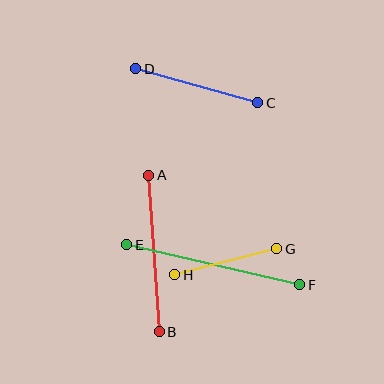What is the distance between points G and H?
The distance is approximately 105 pixels.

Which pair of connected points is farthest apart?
Points E and F are farthest apart.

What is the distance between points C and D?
The distance is approximately 127 pixels.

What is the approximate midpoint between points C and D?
The midpoint is at approximately (197, 86) pixels.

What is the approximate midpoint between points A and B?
The midpoint is at approximately (154, 254) pixels.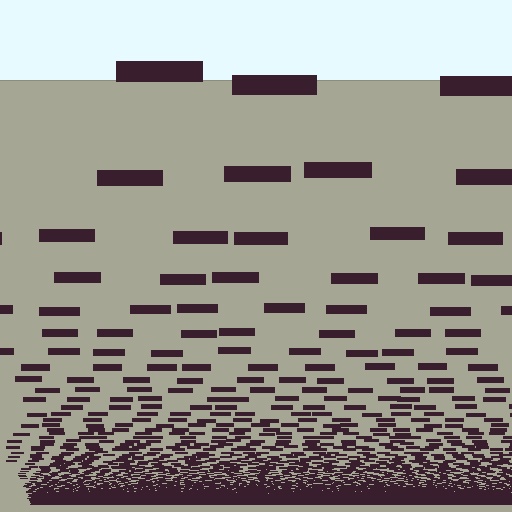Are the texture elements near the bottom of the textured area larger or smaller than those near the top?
Smaller. The gradient is inverted — elements near the bottom are smaller and denser.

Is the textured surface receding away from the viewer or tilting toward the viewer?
The surface appears to tilt toward the viewer. Texture elements get larger and sparser toward the top.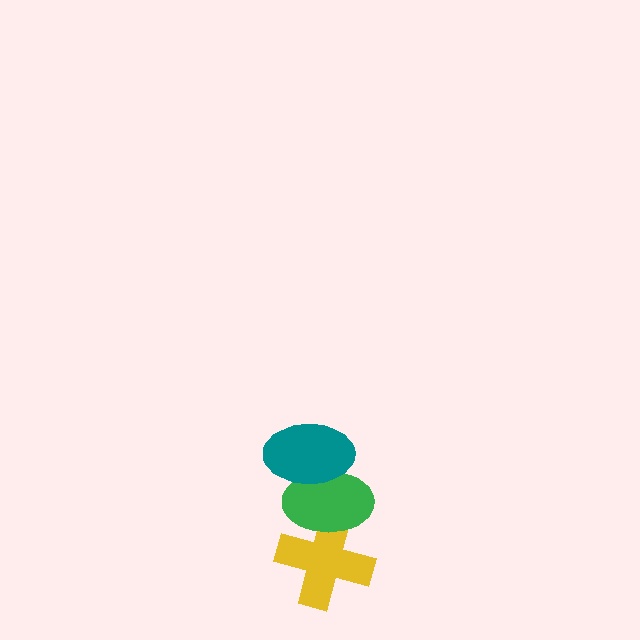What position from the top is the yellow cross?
The yellow cross is 3rd from the top.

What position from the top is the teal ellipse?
The teal ellipse is 1st from the top.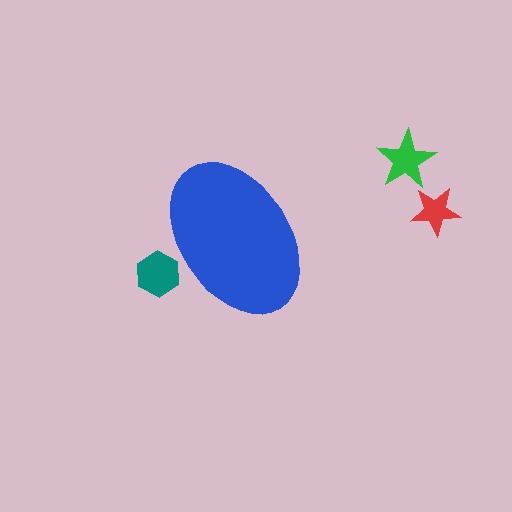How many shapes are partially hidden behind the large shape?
1 shape is partially hidden.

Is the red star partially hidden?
No, the red star is fully visible.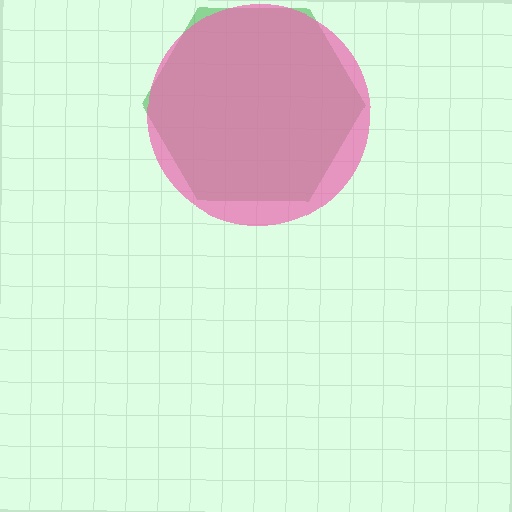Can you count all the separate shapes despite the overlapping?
Yes, there are 2 separate shapes.